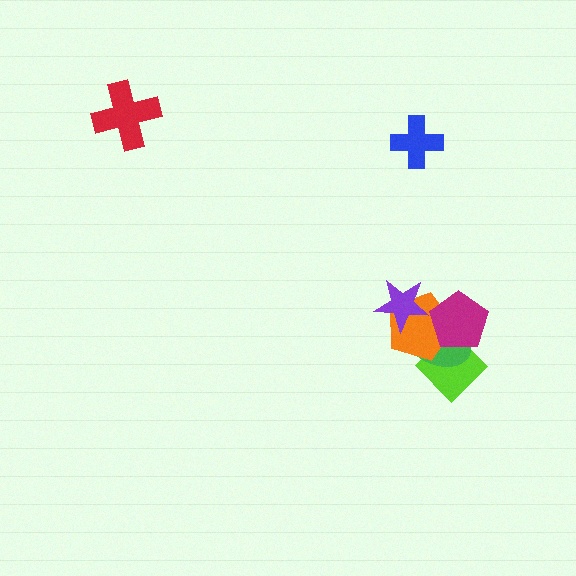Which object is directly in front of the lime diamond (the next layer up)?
The green ellipse is directly in front of the lime diamond.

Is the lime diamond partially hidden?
Yes, it is partially covered by another shape.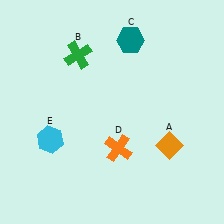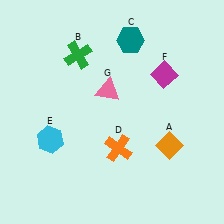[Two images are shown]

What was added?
A magenta diamond (F), a pink triangle (G) were added in Image 2.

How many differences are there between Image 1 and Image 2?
There are 2 differences between the two images.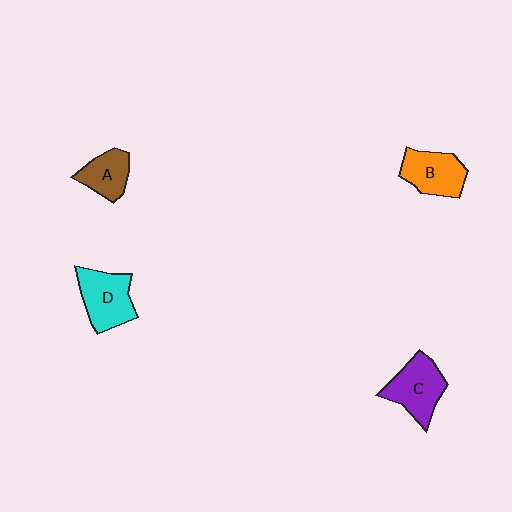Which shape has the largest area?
Shape C (purple).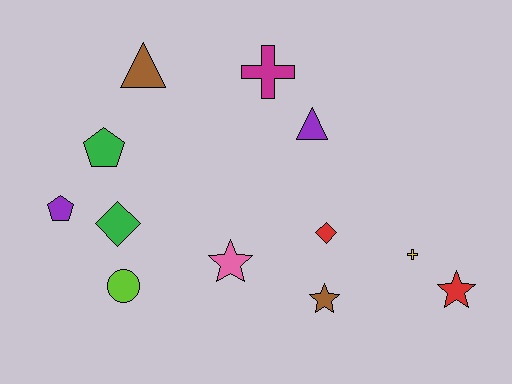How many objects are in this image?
There are 12 objects.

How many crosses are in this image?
There are 2 crosses.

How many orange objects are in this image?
There are no orange objects.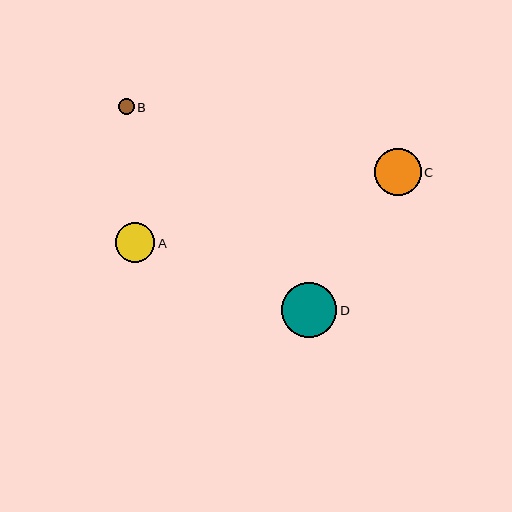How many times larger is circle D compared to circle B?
Circle D is approximately 3.4 times the size of circle B.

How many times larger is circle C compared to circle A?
Circle C is approximately 1.2 times the size of circle A.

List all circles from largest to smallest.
From largest to smallest: D, C, A, B.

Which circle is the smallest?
Circle B is the smallest with a size of approximately 16 pixels.